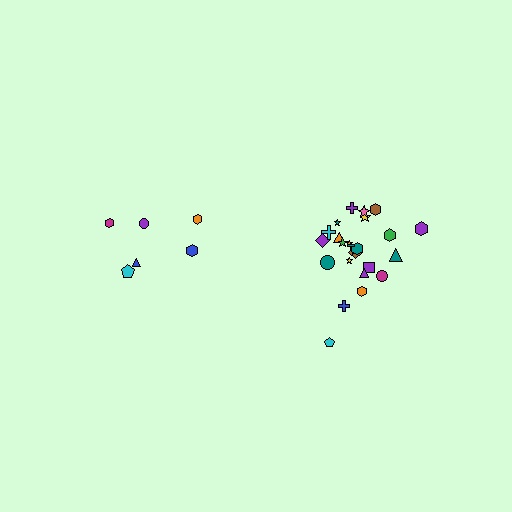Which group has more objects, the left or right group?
The right group.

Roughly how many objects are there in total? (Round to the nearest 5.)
Roughly 30 objects in total.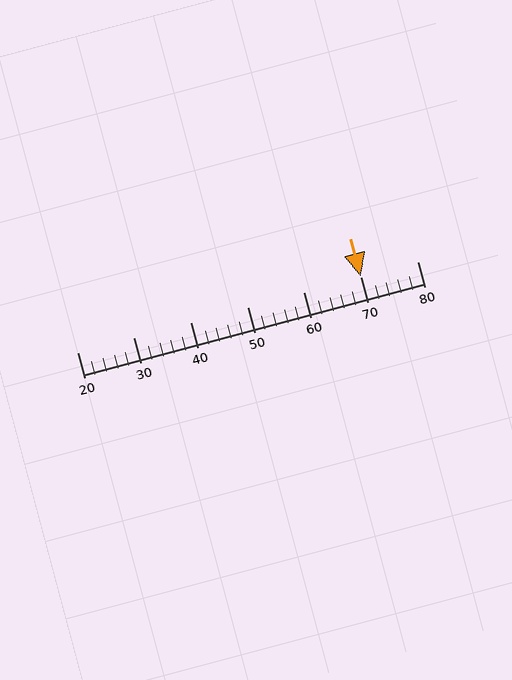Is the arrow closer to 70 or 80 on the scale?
The arrow is closer to 70.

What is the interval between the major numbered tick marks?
The major tick marks are spaced 10 units apart.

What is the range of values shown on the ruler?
The ruler shows values from 20 to 80.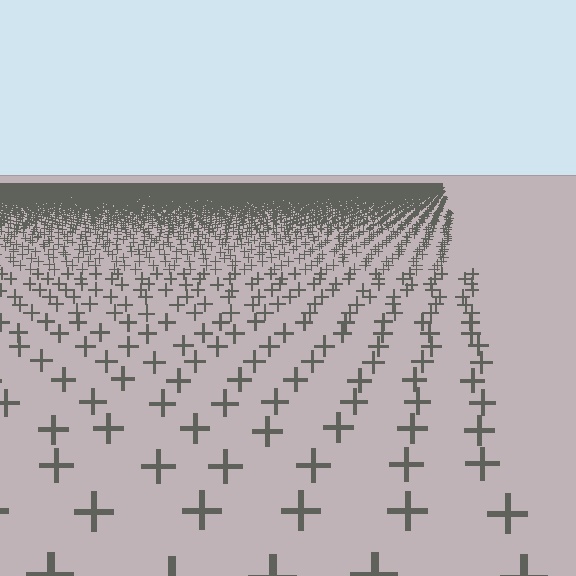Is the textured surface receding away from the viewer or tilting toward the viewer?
The surface is receding away from the viewer. Texture elements get smaller and denser toward the top.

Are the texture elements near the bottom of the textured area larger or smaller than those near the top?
Larger. Near the bottom, elements are closer to the viewer and appear at a bigger on-screen size.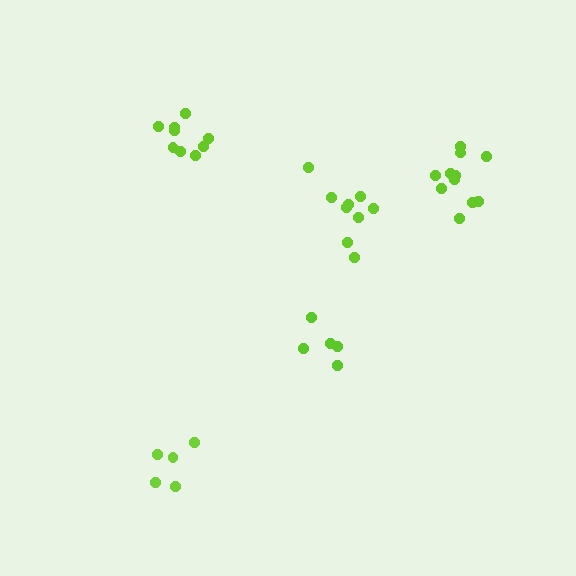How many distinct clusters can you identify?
There are 5 distinct clusters.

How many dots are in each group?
Group 1: 11 dots, Group 2: 9 dots, Group 3: 5 dots, Group 4: 9 dots, Group 5: 5 dots (39 total).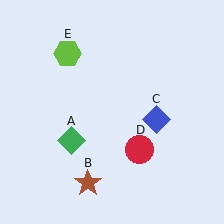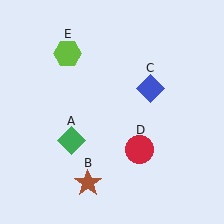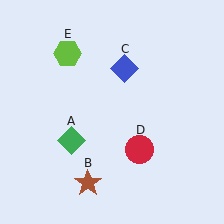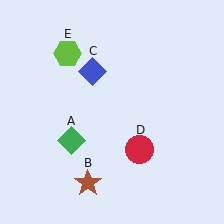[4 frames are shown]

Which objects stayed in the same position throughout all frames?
Green diamond (object A) and brown star (object B) and red circle (object D) and lime hexagon (object E) remained stationary.